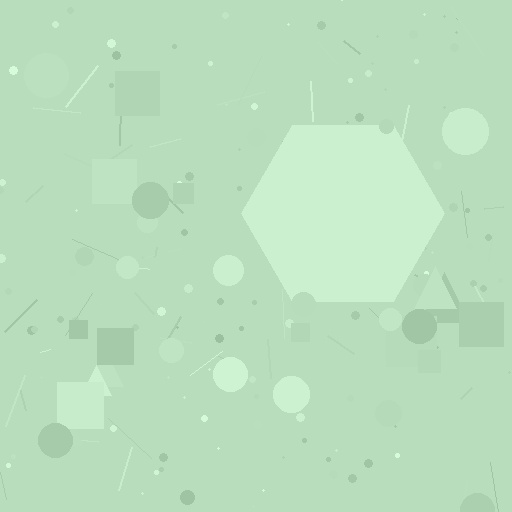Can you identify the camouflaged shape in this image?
The camouflaged shape is a hexagon.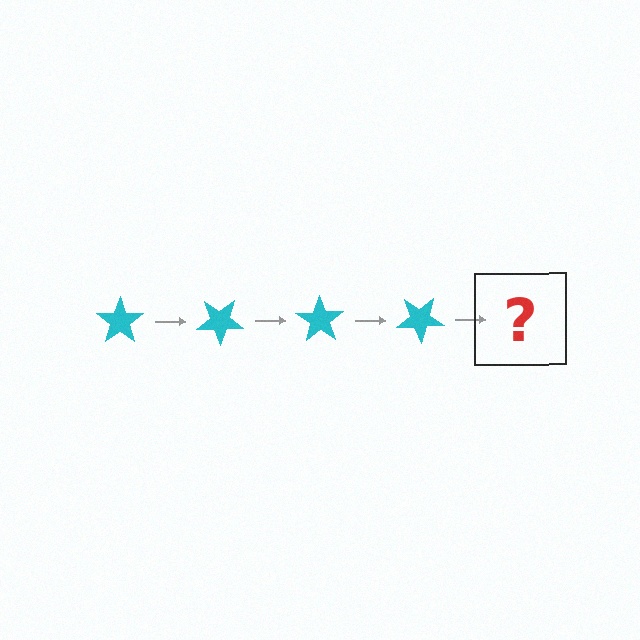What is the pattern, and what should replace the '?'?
The pattern is that the star rotates 35 degrees each step. The '?' should be a cyan star rotated 140 degrees.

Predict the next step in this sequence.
The next step is a cyan star rotated 140 degrees.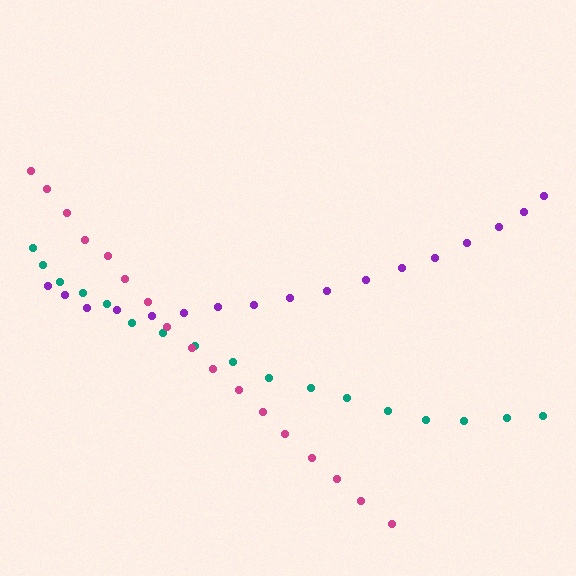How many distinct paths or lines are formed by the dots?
There are 3 distinct paths.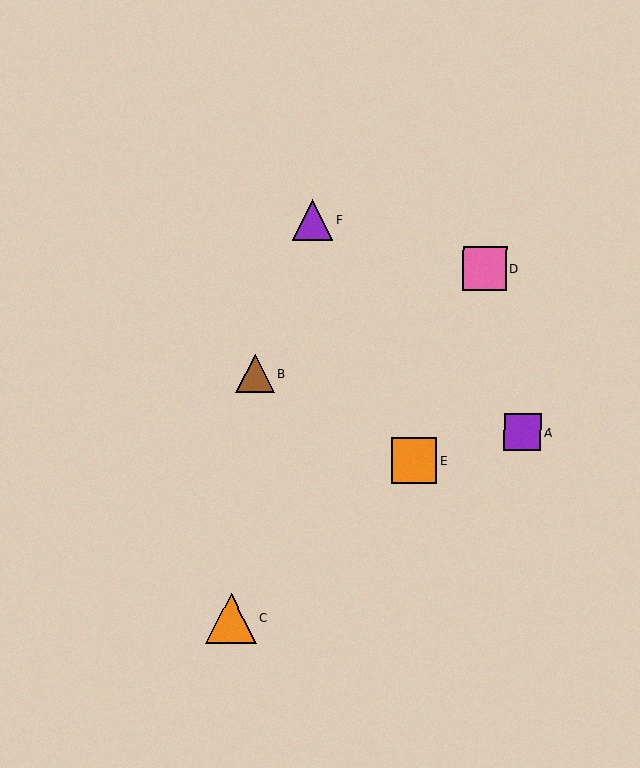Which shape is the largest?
The orange triangle (labeled C) is the largest.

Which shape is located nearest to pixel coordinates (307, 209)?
The purple triangle (labeled F) at (312, 220) is nearest to that location.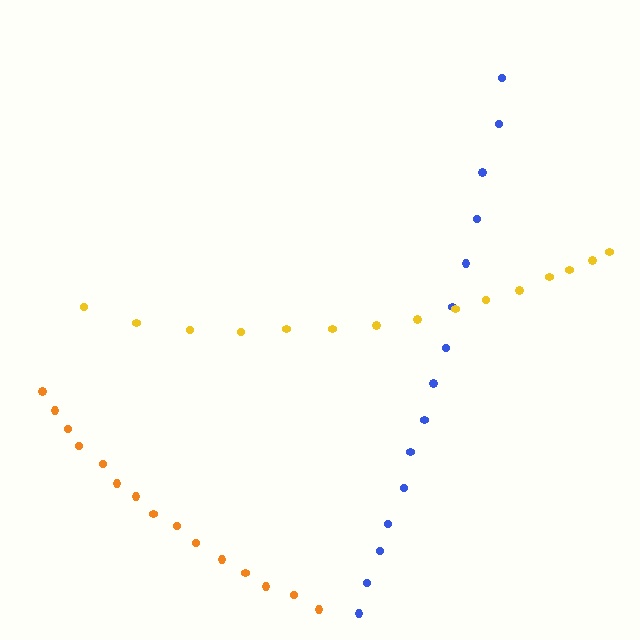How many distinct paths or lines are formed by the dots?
There are 3 distinct paths.